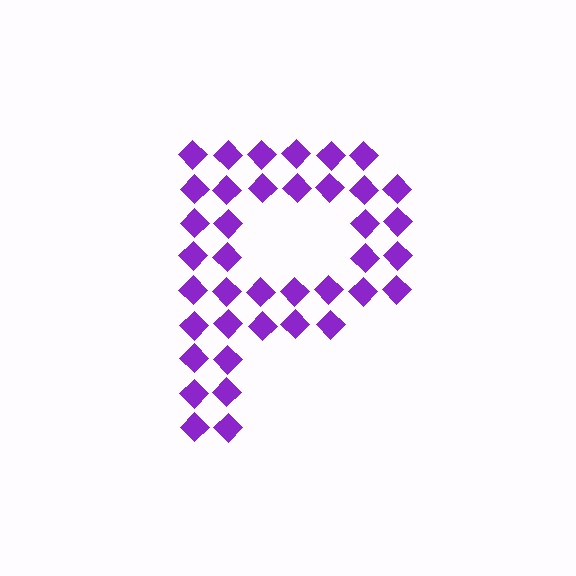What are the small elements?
The small elements are diamonds.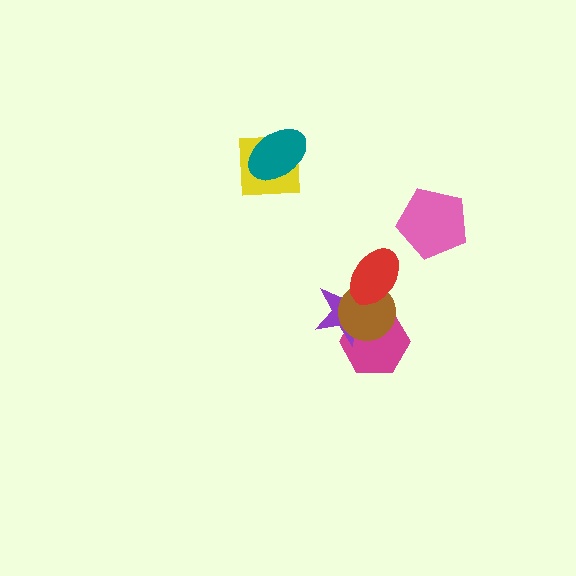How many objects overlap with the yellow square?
1 object overlaps with the yellow square.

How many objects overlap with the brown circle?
3 objects overlap with the brown circle.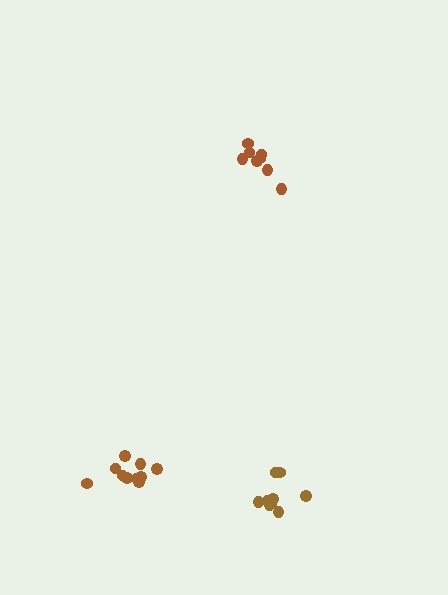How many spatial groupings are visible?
There are 3 spatial groupings.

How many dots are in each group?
Group 1: 9 dots, Group 2: 10 dots, Group 3: 8 dots (27 total).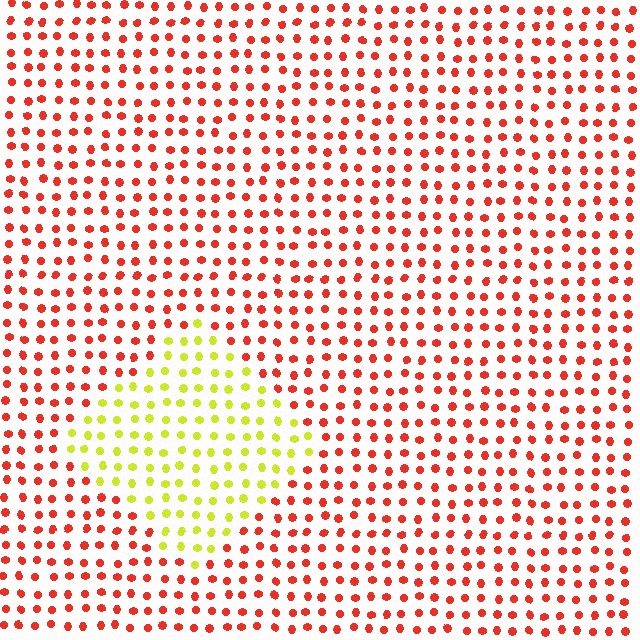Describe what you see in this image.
The image is filled with small red elements in a uniform arrangement. A diamond-shaped region is visible where the elements are tinted to a slightly different hue, forming a subtle color boundary.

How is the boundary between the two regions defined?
The boundary is defined purely by a slight shift in hue (about 67 degrees). Spacing, size, and orientation are identical on both sides.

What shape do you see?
I see a diamond.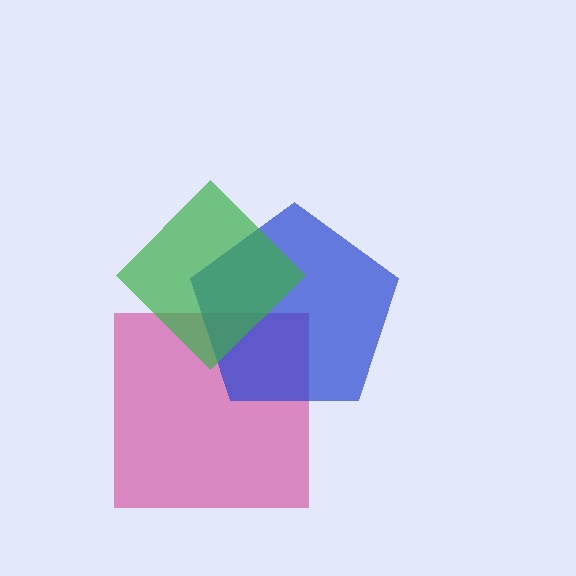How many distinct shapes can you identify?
There are 3 distinct shapes: a magenta square, a blue pentagon, a green diamond.